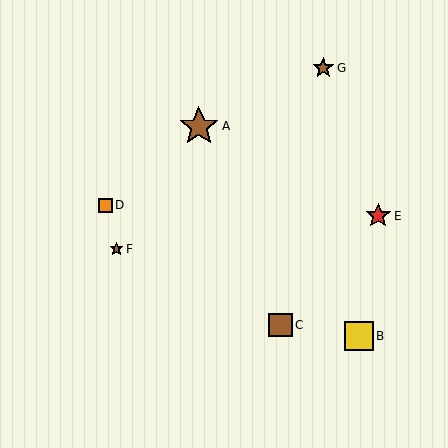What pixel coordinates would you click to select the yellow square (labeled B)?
Click at (359, 336) to select the yellow square B.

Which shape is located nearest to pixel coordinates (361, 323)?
The yellow square (labeled B) at (359, 336) is nearest to that location.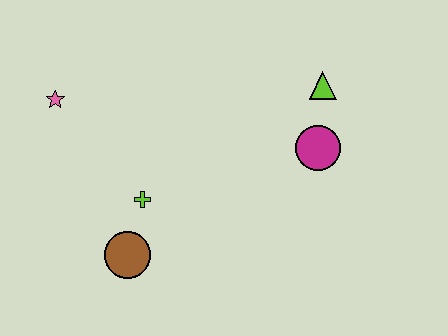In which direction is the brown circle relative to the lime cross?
The brown circle is below the lime cross.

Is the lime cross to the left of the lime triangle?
Yes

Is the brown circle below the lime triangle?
Yes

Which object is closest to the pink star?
The lime cross is closest to the pink star.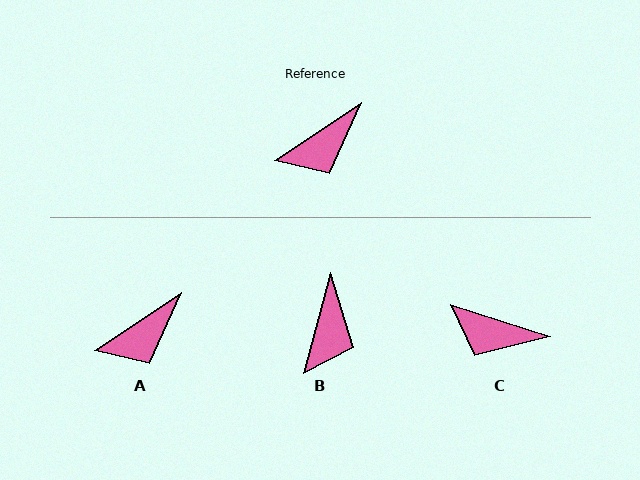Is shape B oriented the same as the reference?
No, it is off by about 41 degrees.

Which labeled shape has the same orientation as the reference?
A.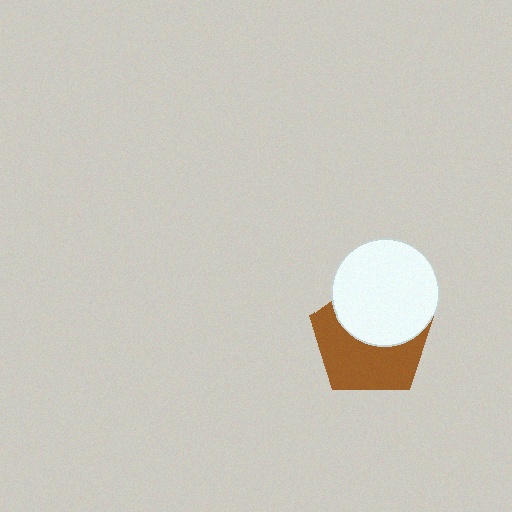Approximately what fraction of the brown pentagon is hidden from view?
Roughly 46% of the brown pentagon is hidden behind the white circle.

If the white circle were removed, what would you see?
You would see the complete brown pentagon.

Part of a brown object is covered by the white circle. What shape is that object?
It is a pentagon.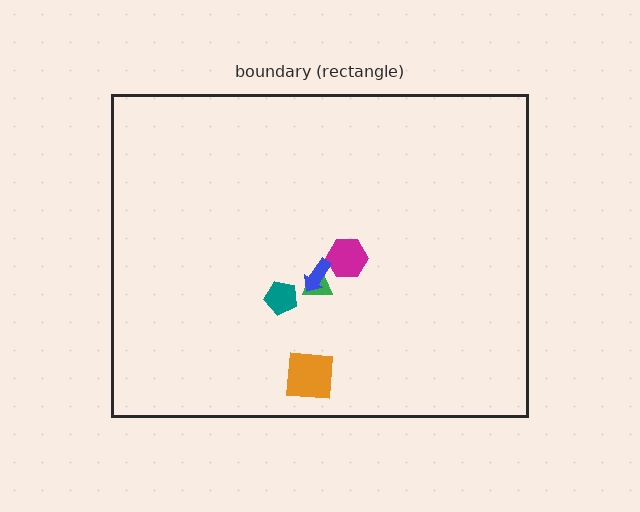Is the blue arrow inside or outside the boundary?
Inside.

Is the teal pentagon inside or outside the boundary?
Inside.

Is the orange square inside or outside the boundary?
Inside.